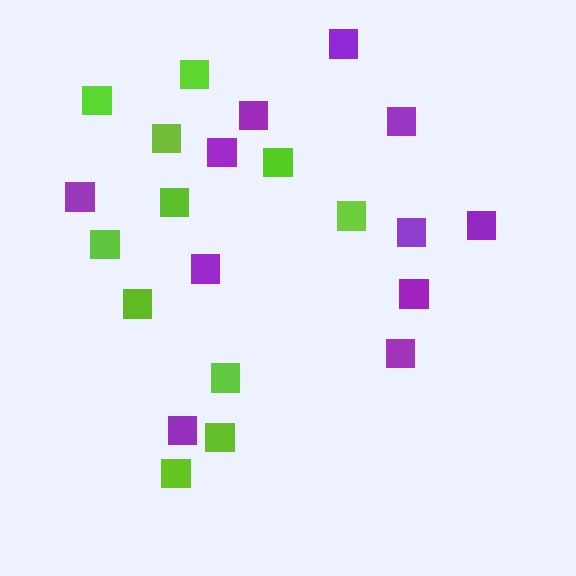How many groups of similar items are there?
There are 2 groups: one group of purple squares (11) and one group of lime squares (11).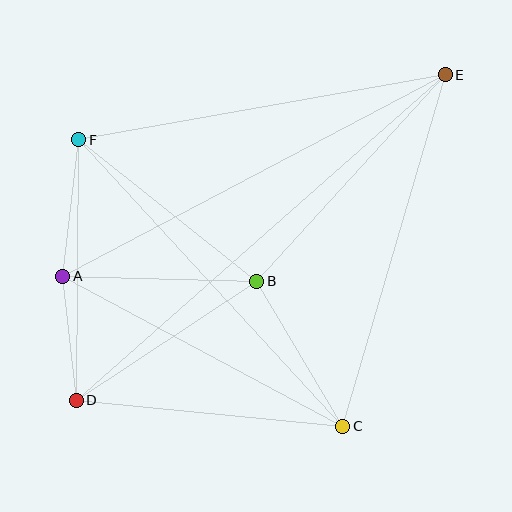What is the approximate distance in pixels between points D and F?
The distance between D and F is approximately 260 pixels.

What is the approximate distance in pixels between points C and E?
The distance between C and E is approximately 366 pixels.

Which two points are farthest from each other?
Points D and E are farthest from each other.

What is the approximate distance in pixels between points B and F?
The distance between B and F is approximately 227 pixels.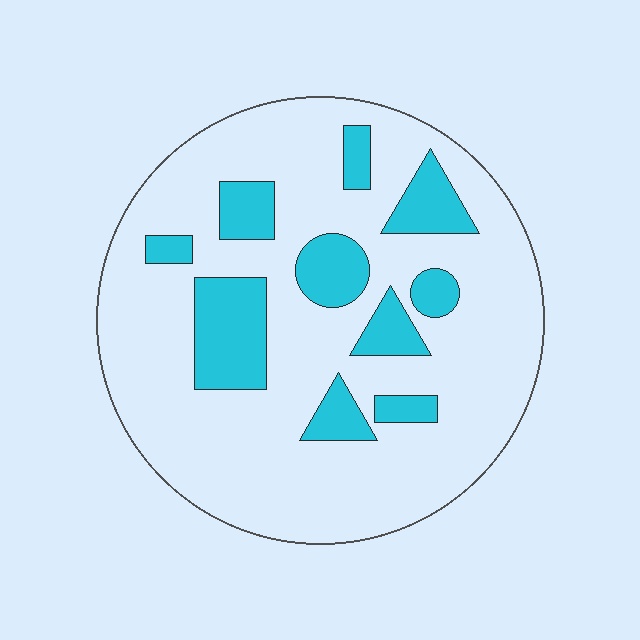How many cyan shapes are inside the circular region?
10.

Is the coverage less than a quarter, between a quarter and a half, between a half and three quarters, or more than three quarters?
Less than a quarter.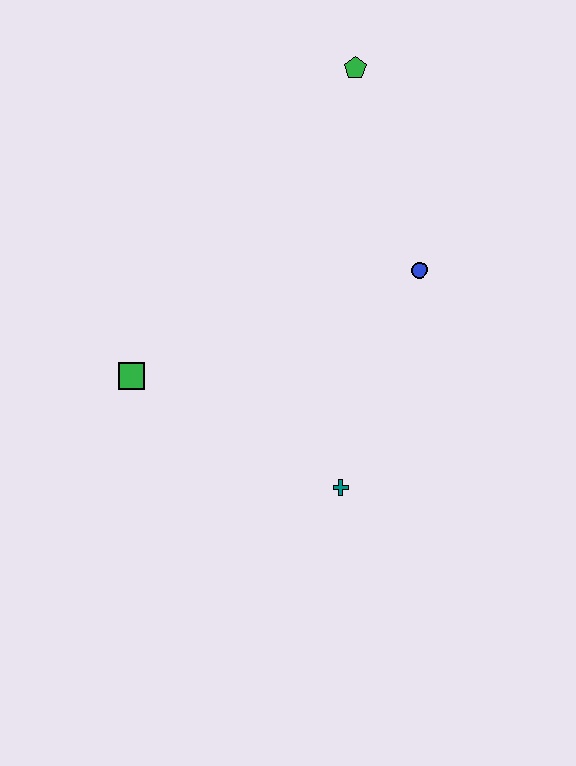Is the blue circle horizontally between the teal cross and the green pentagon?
No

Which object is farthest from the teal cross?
The green pentagon is farthest from the teal cross.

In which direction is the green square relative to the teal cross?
The green square is to the left of the teal cross.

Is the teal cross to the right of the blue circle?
No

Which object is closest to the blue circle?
The green pentagon is closest to the blue circle.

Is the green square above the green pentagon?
No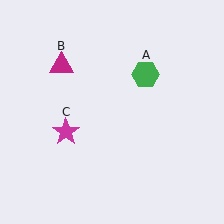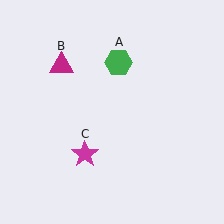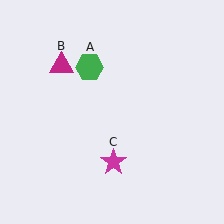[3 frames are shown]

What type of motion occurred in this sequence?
The green hexagon (object A), magenta star (object C) rotated counterclockwise around the center of the scene.